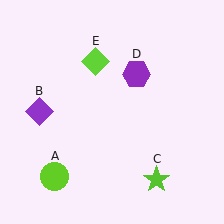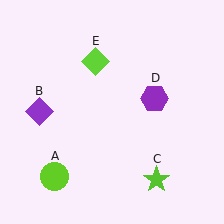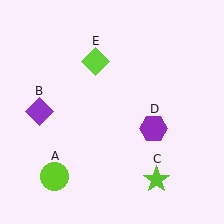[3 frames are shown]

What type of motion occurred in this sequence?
The purple hexagon (object D) rotated clockwise around the center of the scene.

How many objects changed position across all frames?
1 object changed position: purple hexagon (object D).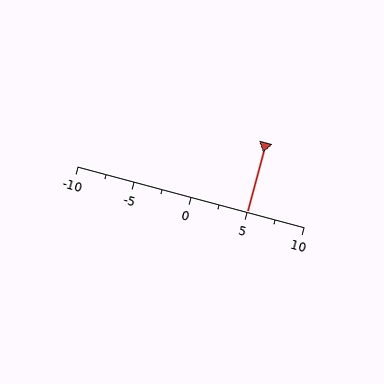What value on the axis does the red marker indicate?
The marker indicates approximately 5.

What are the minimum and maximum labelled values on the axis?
The axis runs from -10 to 10.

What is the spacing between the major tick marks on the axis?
The major ticks are spaced 5 apart.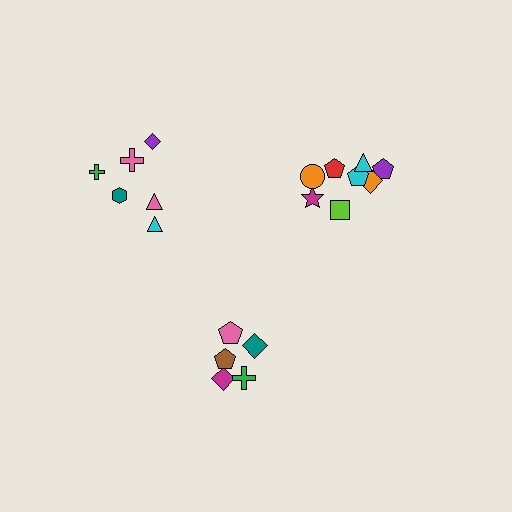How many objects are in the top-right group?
There are 8 objects.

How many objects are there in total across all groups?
There are 19 objects.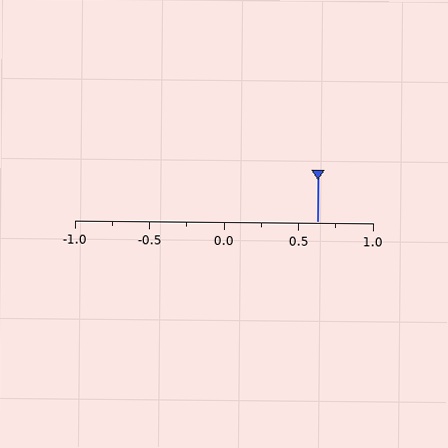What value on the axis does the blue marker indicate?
The marker indicates approximately 0.62.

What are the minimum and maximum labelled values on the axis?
The axis runs from -1.0 to 1.0.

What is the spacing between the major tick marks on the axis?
The major ticks are spaced 0.5 apart.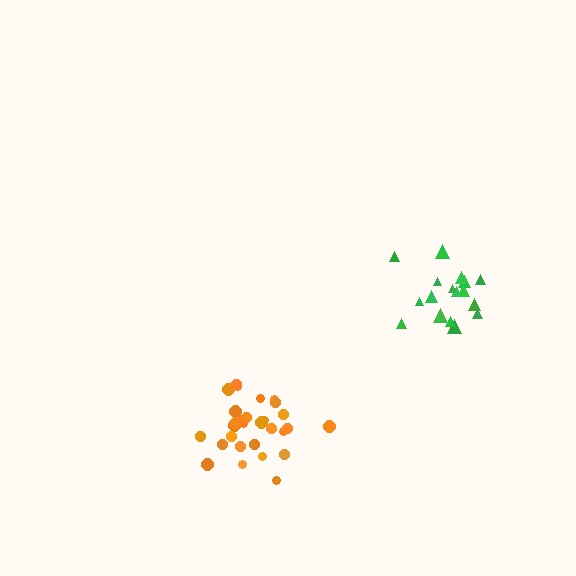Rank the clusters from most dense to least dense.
orange, green.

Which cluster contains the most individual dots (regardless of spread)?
Orange (29).